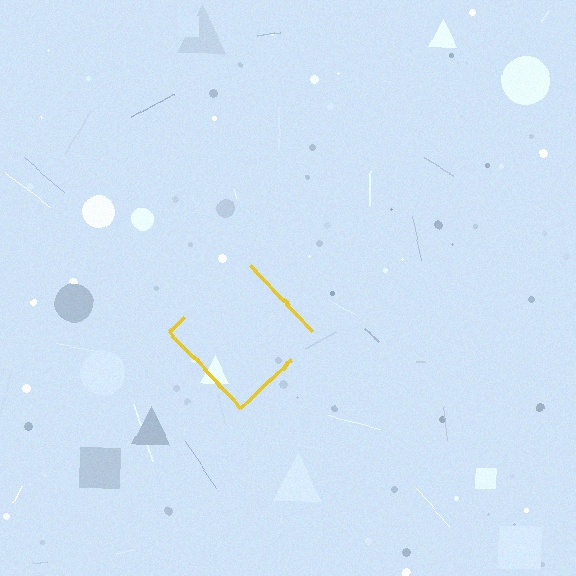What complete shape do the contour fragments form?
The contour fragments form a diamond.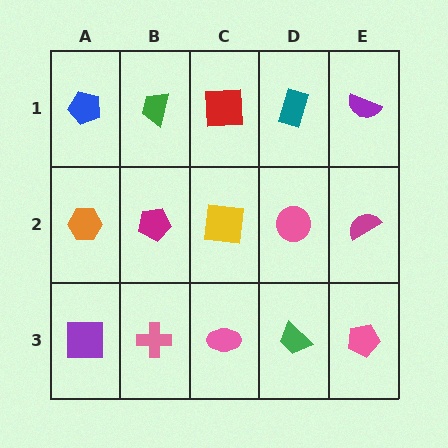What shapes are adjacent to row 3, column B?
A magenta pentagon (row 2, column B), a purple square (row 3, column A), a pink ellipse (row 3, column C).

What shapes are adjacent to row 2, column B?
A green trapezoid (row 1, column B), a pink cross (row 3, column B), an orange hexagon (row 2, column A), a yellow square (row 2, column C).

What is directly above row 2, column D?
A teal rectangle.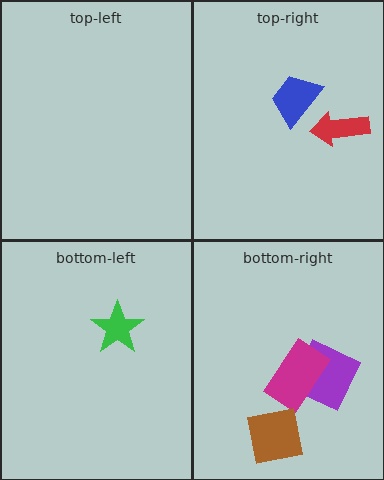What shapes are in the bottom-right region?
The purple square, the magenta rectangle, the brown square.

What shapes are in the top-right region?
The red arrow, the blue trapezoid.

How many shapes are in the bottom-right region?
3.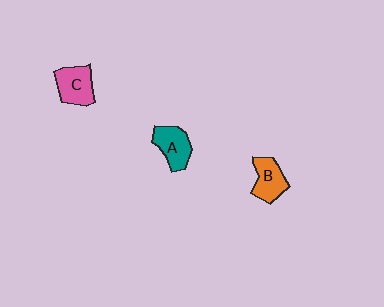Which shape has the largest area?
Shape C (pink).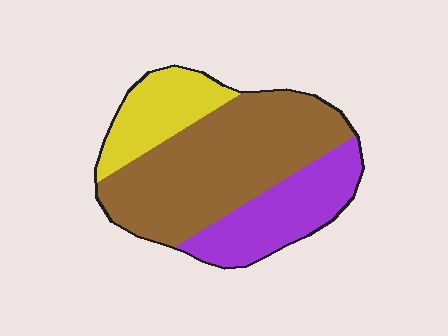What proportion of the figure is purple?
Purple covers around 25% of the figure.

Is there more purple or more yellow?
Purple.